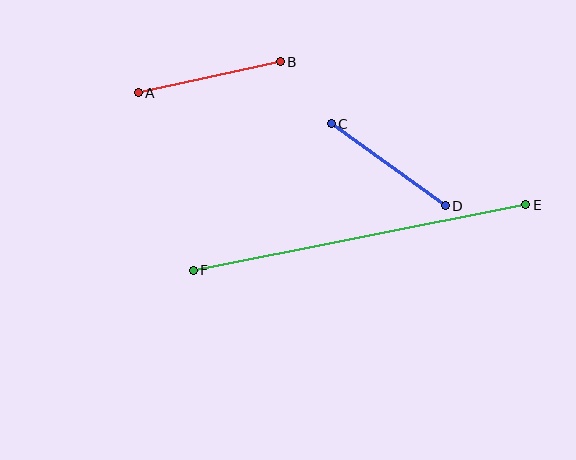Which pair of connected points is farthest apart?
Points E and F are farthest apart.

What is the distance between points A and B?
The distance is approximately 146 pixels.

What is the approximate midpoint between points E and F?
The midpoint is at approximately (360, 238) pixels.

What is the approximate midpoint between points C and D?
The midpoint is at approximately (388, 165) pixels.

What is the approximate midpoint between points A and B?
The midpoint is at approximately (209, 77) pixels.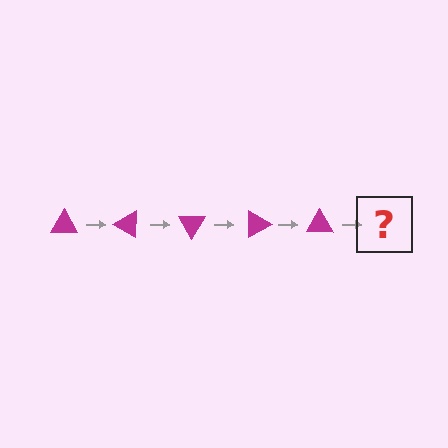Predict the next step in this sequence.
The next step is a magenta triangle rotated 150 degrees.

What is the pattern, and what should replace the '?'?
The pattern is that the triangle rotates 30 degrees each step. The '?' should be a magenta triangle rotated 150 degrees.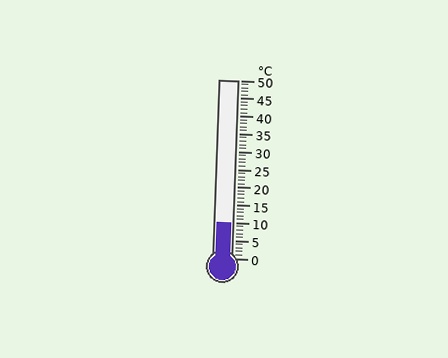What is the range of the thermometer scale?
The thermometer scale ranges from 0°C to 50°C.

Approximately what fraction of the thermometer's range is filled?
The thermometer is filled to approximately 20% of its range.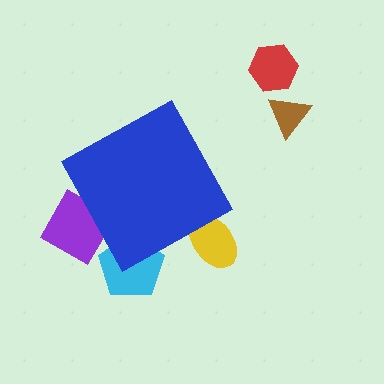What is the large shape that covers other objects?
A blue diamond.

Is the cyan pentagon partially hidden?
Yes, the cyan pentagon is partially hidden behind the blue diamond.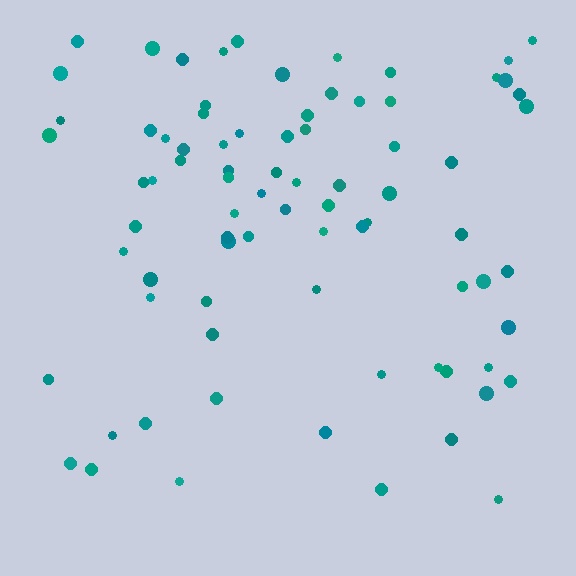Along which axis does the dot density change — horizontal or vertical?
Vertical.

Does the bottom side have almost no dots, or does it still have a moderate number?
Still a moderate number, just noticeably fewer than the top.